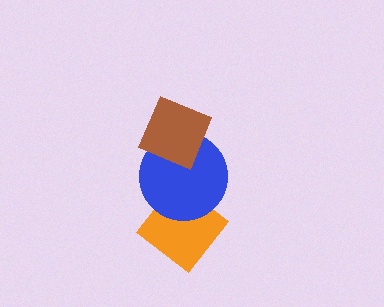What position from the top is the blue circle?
The blue circle is 2nd from the top.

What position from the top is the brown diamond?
The brown diamond is 1st from the top.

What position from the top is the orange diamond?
The orange diamond is 3rd from the top.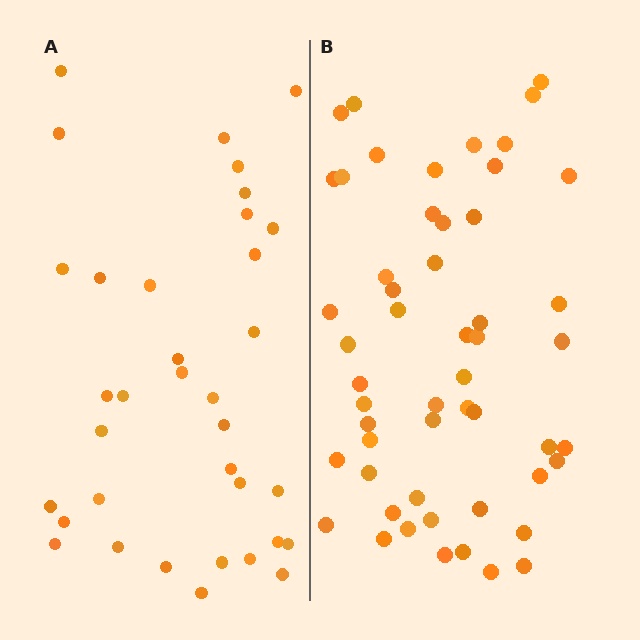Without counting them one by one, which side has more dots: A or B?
Region B (the right region) has more dots.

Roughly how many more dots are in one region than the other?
Region B has approximately 20 more dots than region A.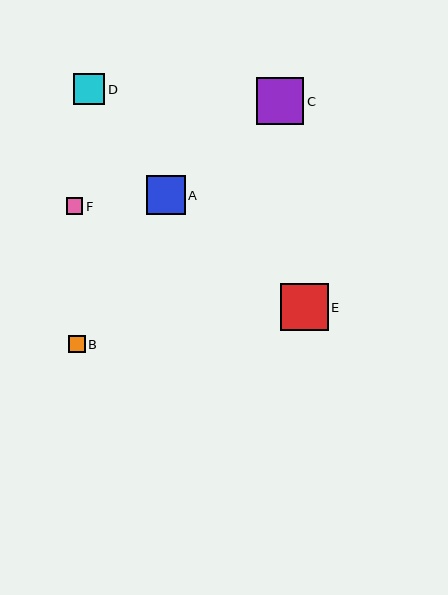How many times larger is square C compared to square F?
Square C is approximately 2.8 times the size of square F.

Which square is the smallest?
Square F is the smallest with a size of approximately 17 pixels.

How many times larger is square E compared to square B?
Square E is approximately 2.8 times the size of square B.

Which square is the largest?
Square E is the largest with a size of approximately 48 pixels.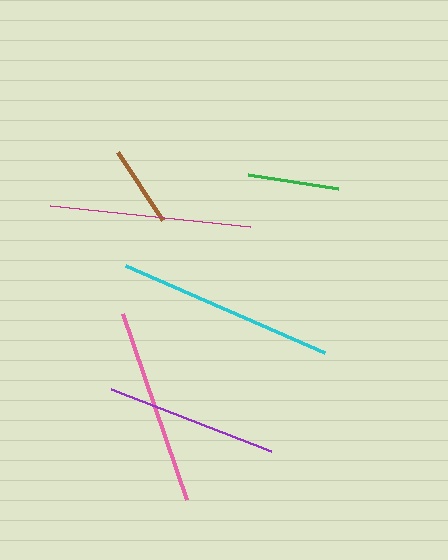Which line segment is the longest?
The cyan line is the longest at approximately 218 pixels.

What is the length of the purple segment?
The purple segment is approximately 171 pixels long.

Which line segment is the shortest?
The brown line is the shortest at approximately 82 pixels.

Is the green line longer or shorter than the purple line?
The purple line is longer than the green line.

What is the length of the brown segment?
The brown segment is approximately 82 pixels long.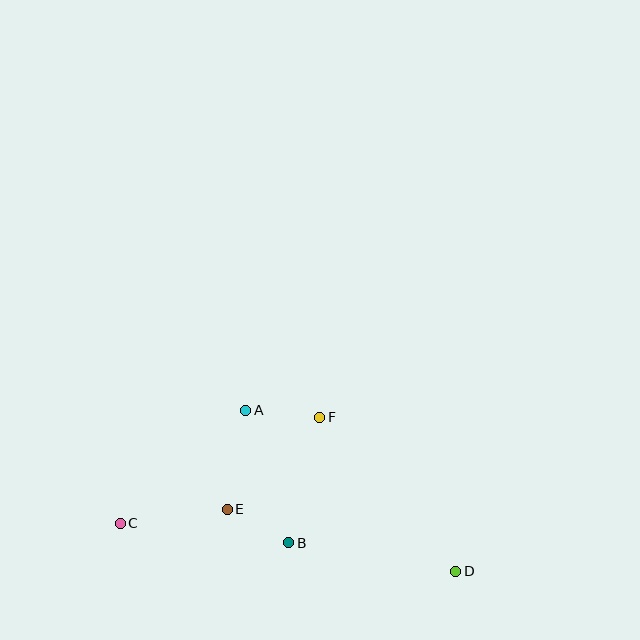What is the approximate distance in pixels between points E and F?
The distance between E and F is approximately 131 pixels.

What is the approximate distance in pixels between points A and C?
The distance between A and C is approximately 169 pixels.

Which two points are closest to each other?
Points B and E are closest to each other.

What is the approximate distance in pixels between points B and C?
The distance between B and C is approximately 170 pixels.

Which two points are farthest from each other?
Points C and D are farthest from each other.